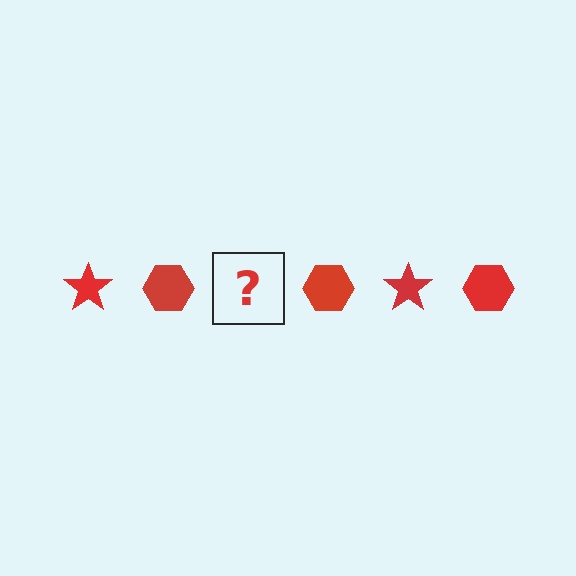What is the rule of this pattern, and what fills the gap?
The rule is that the pattern cycles through star, hexagon shapes in red. The gap should be filled with a red star.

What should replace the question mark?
The question mark should be replaced with a red star.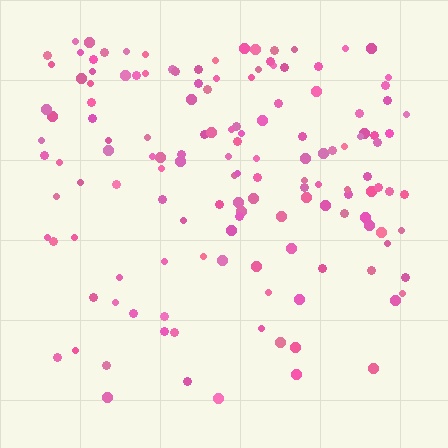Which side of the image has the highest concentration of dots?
The top.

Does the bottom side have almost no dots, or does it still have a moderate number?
Still a moderate number, just noticeably fewer than the top.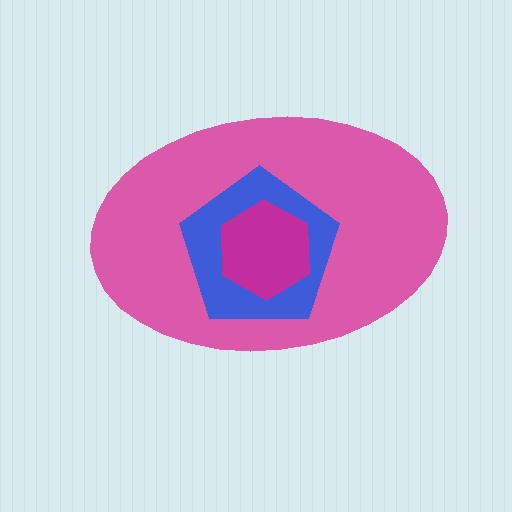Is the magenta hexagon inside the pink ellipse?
Yes.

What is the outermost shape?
The pink ellipse.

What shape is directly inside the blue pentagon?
The magenta hexagon.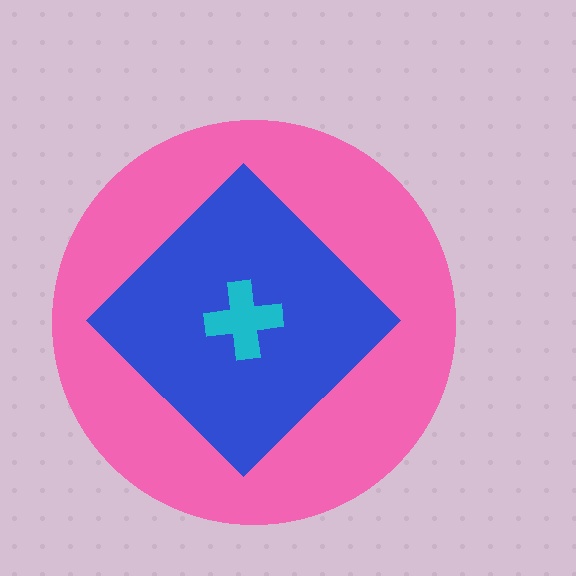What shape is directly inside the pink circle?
The blue diamond.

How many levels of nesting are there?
3.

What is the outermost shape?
The pink circle.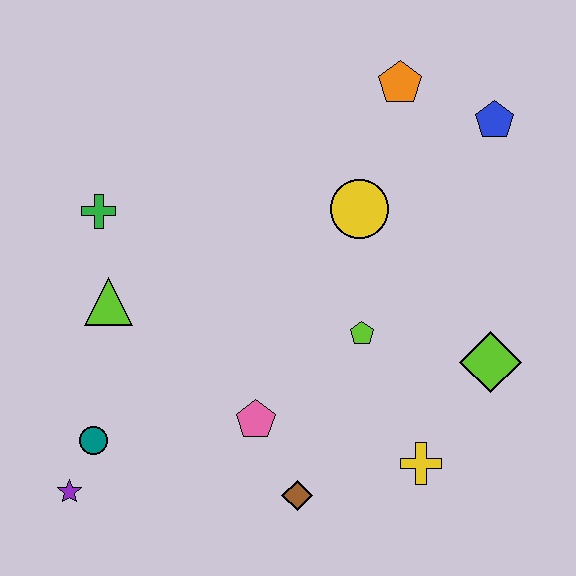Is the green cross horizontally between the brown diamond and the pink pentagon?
No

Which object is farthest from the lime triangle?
The blue pentagon is farthest from the lime triangle.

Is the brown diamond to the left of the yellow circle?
Yes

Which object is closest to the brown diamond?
The pink pentagon is closest to the brown diamond.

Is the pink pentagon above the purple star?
Yes